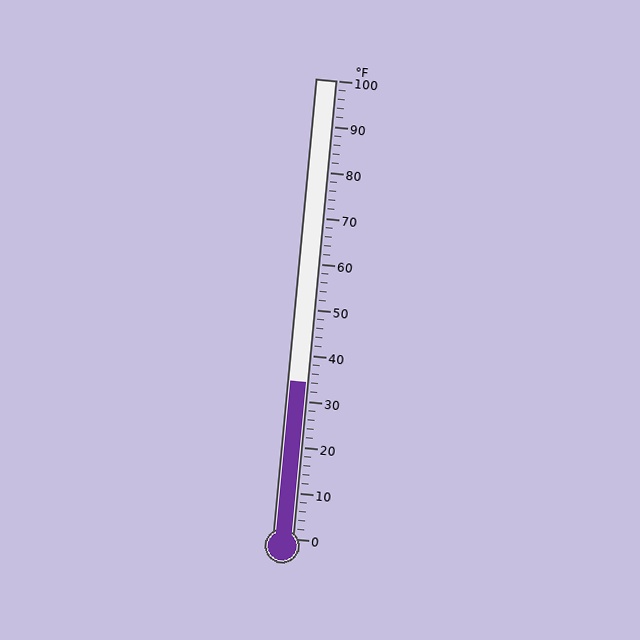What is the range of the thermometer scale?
The thermometer scale ranges from 0°F to 100°F.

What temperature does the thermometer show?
The thermometer shows approximately 34°F.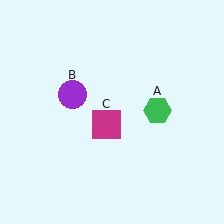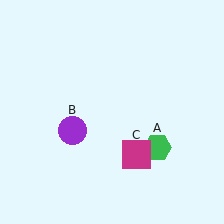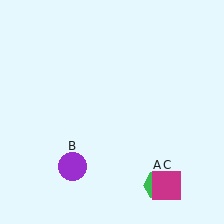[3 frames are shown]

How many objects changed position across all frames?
3 objects changed position: green hexagon (object A), purple circle (object B), magenta square (object C).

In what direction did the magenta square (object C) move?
The magenta square (object C) moved down and to the right.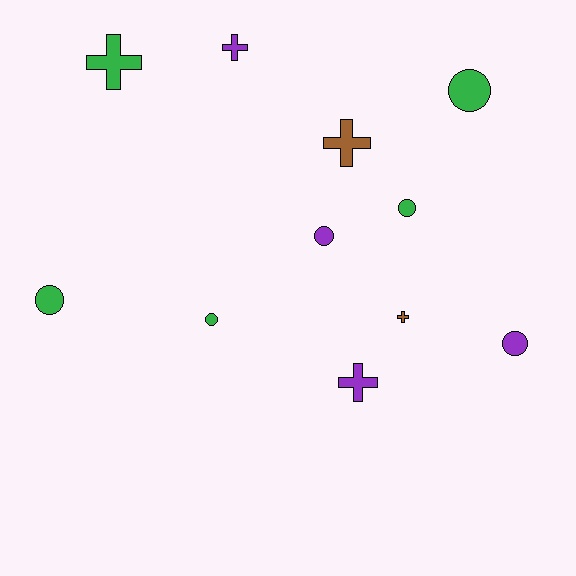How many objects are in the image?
There are 11 objects.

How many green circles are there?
There are 4 green circles.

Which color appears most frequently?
Green, with 5 objects.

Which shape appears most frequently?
Circle, with 6 objects.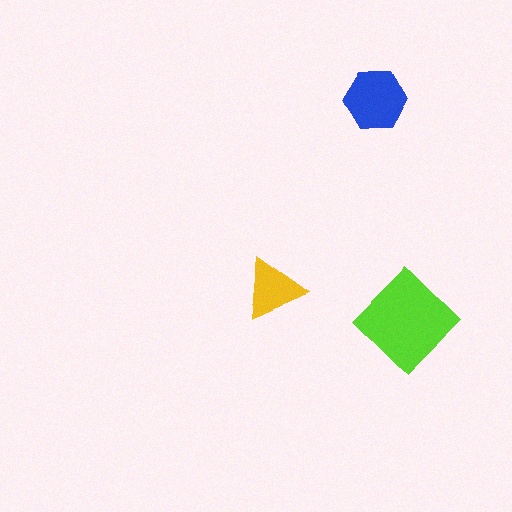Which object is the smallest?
The yellow triangle.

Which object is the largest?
The lime diamond.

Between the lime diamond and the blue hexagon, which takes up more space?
The lime diamond.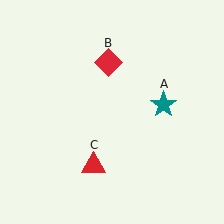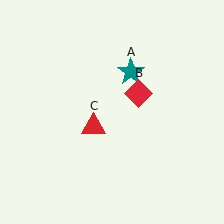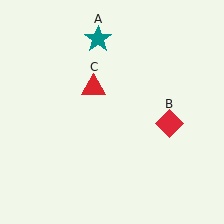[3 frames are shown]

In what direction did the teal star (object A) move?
The teal star (object A) moved up and to the left.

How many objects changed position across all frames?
3 objects changed position: teal star (object A), red diamond (object B), red triangle (object C).